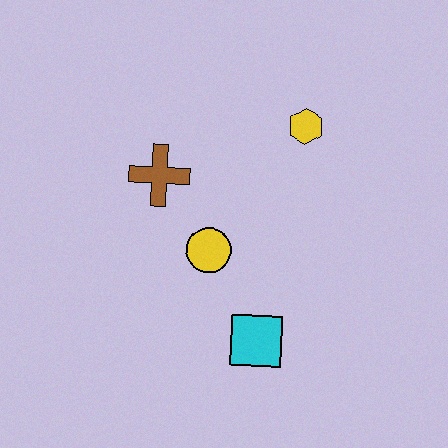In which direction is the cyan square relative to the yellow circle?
The cyan square is below the yellow circle.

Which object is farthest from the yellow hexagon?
The cyan square is farthest from the yellow hexagon.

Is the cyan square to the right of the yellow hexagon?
No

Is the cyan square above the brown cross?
No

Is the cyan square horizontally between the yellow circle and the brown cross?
No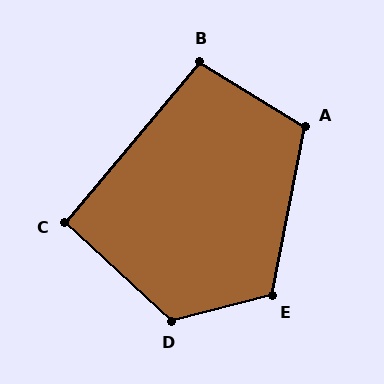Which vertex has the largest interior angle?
D, at approximately 123 degrees.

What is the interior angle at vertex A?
Approximately 111 degrees (obtuse).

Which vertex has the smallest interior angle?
C, at approximately 93 degrees.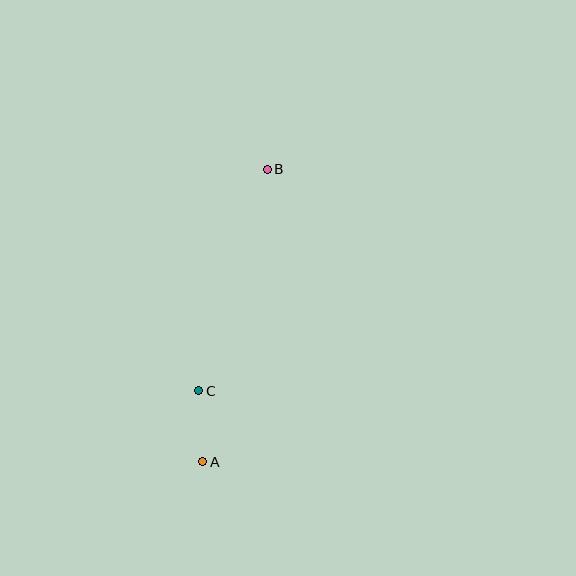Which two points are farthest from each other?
Points A and B are farthest from each other.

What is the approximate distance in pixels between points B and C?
The distance between B and C is approximately 232 pixels.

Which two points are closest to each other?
Points A and C are closest to each other.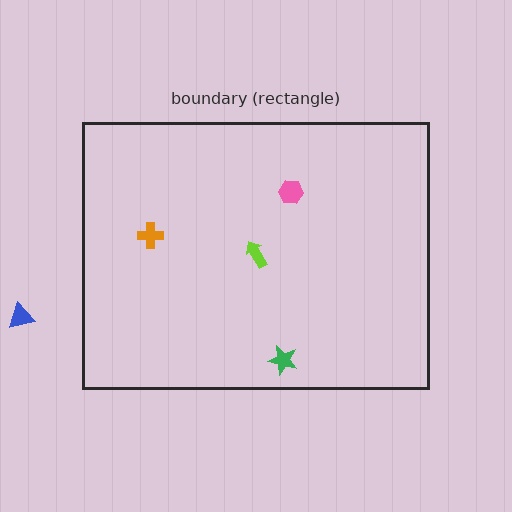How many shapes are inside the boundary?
4 inside, 1 outside.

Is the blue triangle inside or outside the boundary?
Outside.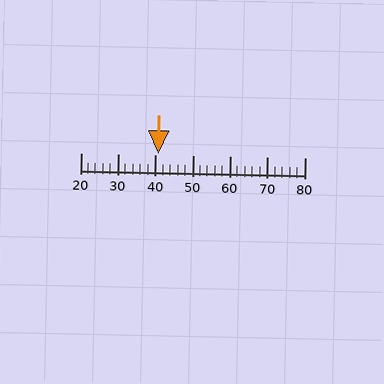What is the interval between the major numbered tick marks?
The major tick marks are spaced 10 units apart.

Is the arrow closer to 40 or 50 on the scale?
The arrow is closer to 40.